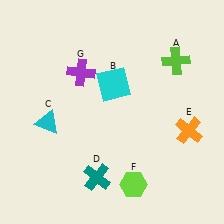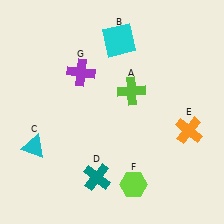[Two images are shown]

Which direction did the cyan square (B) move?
The cyan square (B) moved up.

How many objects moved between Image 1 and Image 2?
3 objects moved between the two images.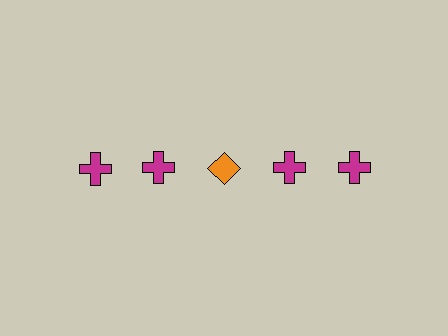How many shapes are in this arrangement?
There are 5 shapes arranged in a grid pattern.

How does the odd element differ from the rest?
It differs in both color (orange instead of magenta) and shape (diamond instead of cross).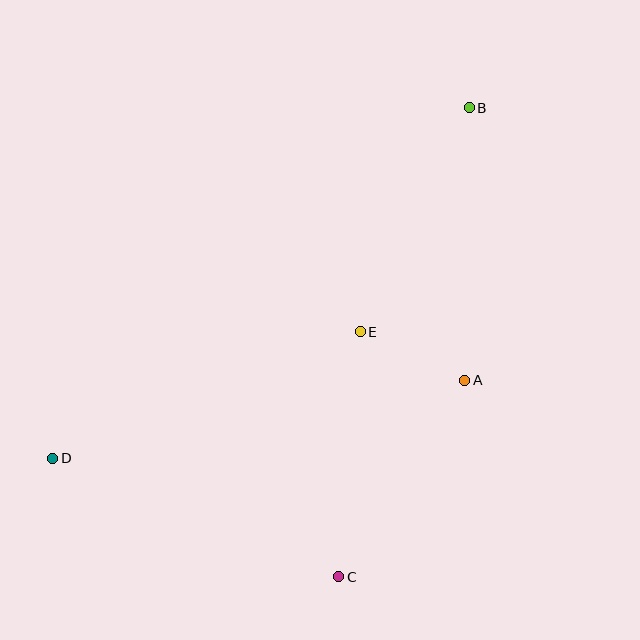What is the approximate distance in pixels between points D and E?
The distance between D and E is approximately 333 pixels.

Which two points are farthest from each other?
Points B and D are farthest from each other.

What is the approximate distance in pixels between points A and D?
The distance between A and D is approximately 420 pixels.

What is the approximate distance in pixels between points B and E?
The distance between B and E is approximately 249 pixels.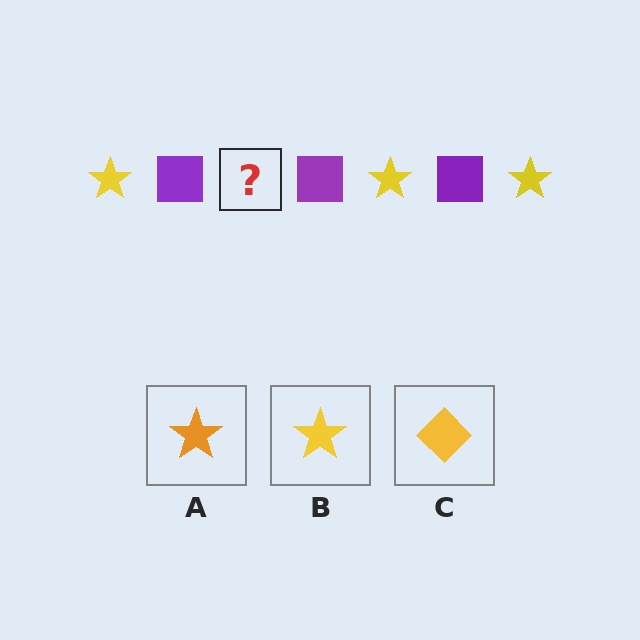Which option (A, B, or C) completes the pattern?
B.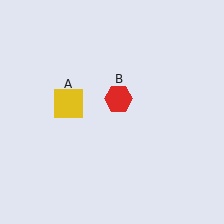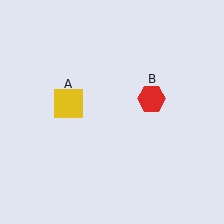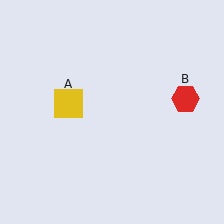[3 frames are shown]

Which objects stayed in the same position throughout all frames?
Yellow square (object A) remained stationary.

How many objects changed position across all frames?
1 object changed position: red hexagon (object B).